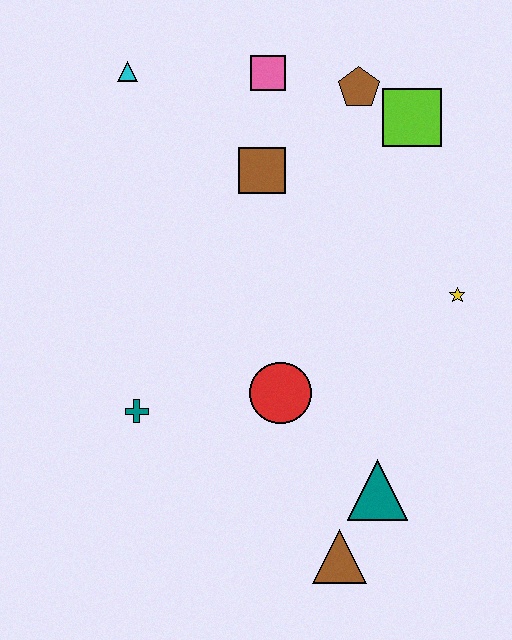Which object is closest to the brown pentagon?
The lime square is closest to the brown pentagon.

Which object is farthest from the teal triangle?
The cyan triangle is farthest from the teal triangle.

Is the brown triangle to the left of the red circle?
No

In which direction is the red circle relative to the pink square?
The red circle is below the pink square.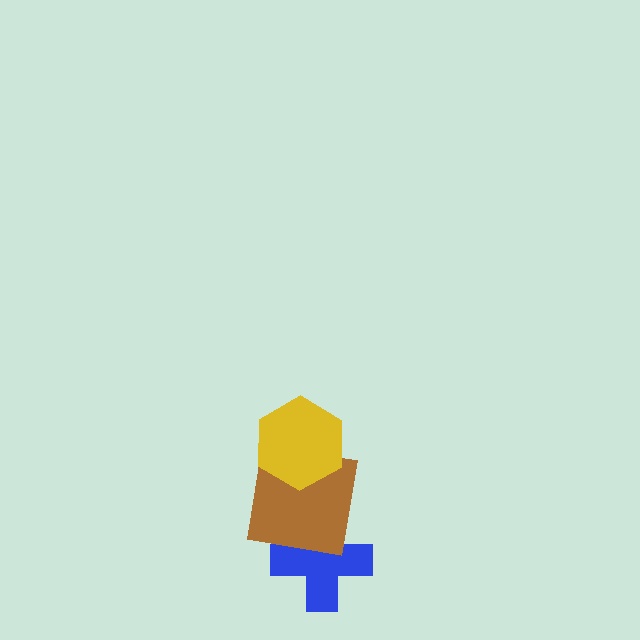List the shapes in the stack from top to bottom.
From top to bottom: the yellow hexagon, the brown square, the blue cross.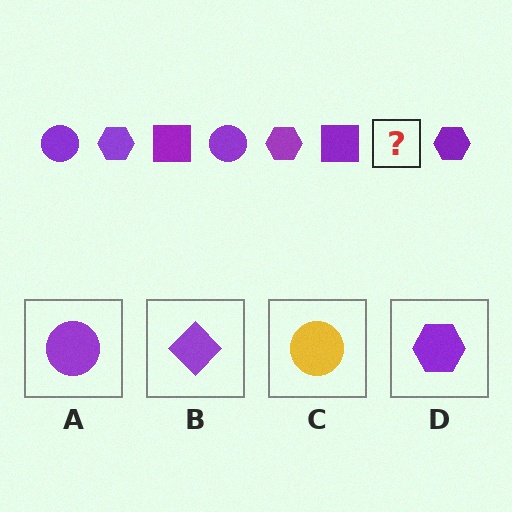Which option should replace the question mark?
Option A.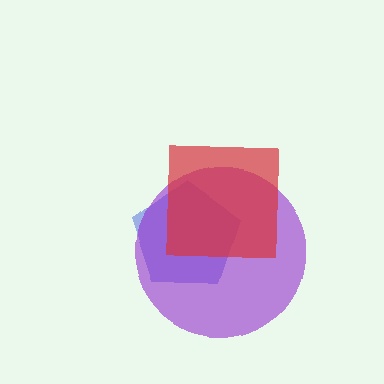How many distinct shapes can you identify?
There are 3 distinct shapes: a blue pentagon, a purple circle, a red square.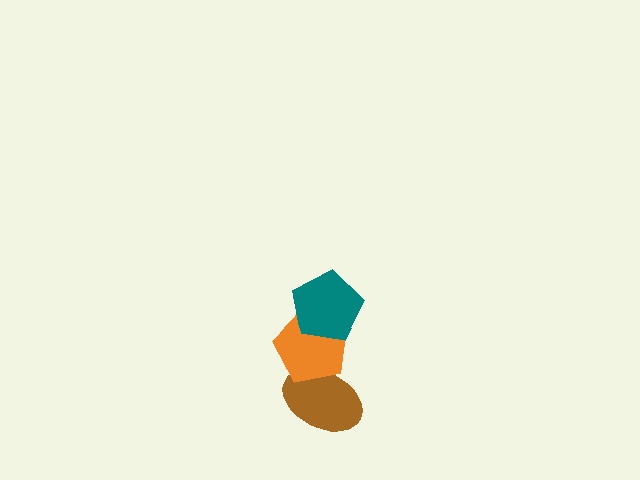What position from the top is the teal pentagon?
The teal pentagon is 1st from the top.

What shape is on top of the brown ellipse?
The orange pentagon is on top of the brown ellipse.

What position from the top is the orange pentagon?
The orange pentagon is 2nd from the top.